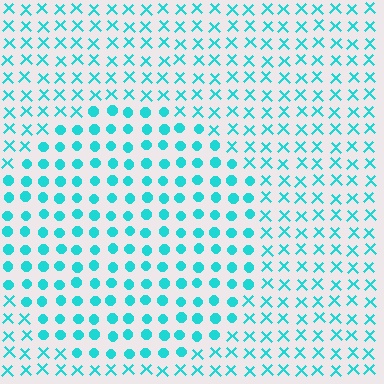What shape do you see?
I see a circle.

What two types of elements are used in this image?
The image uses circles inside the circle region and X marks outside it.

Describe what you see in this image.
The image is filled with small cyan elements arranged in a uniform grid. A circle-shaped region contains circles, while the surrounding area contains X marks. The boundary is defined purely by the change in element shape.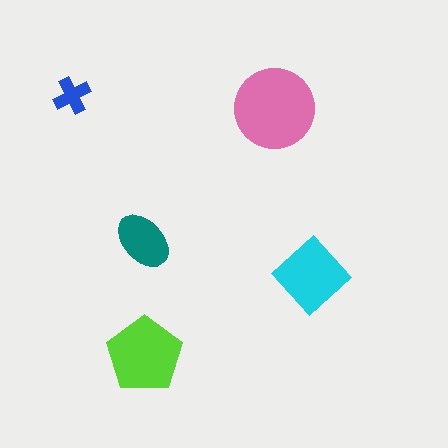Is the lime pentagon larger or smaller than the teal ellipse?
Larger.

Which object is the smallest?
The blue cross.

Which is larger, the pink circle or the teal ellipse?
The pink circle.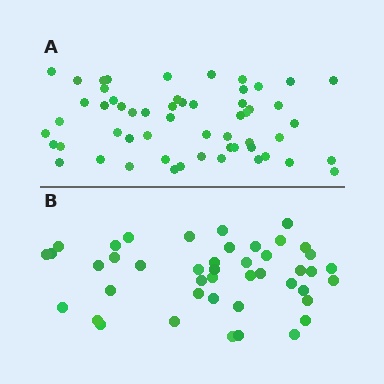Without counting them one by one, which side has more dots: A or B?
Region A (the top region) has more dots.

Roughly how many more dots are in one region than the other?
Region A has roughly 12 or so more dots than region B.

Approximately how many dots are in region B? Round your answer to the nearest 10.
About 40 dots. (The exact count is 44, which rounds to 40.)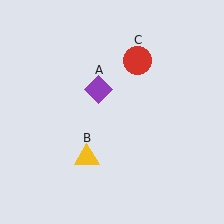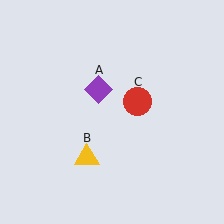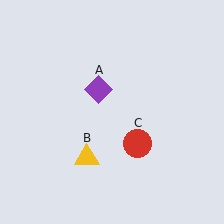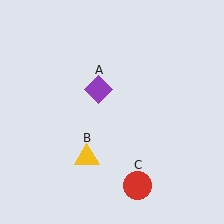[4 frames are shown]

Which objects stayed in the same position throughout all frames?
Purple diamond (object A) and yellow triangle (object B) remained stationary.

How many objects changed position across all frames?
1 object changed position: red circle (object C).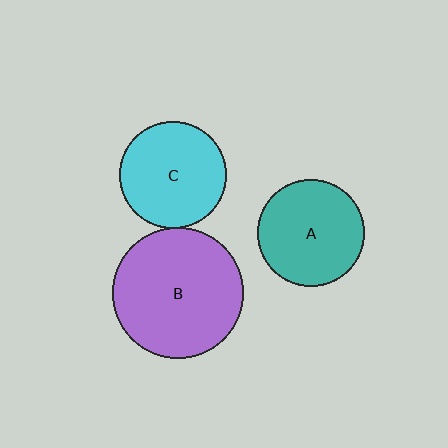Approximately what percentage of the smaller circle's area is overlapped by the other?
Approximately 5%.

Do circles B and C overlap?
Yes.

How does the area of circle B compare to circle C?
Approximately 1.5 times.